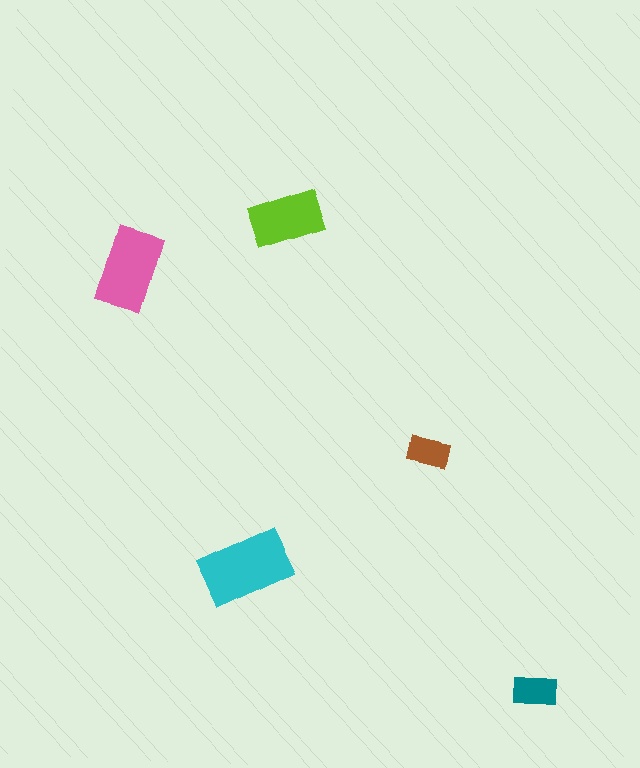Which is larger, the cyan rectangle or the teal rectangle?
The cyan one.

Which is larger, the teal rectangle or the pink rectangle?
The pink one.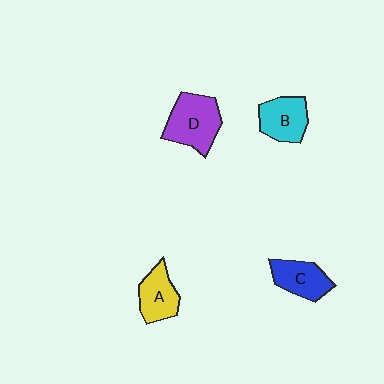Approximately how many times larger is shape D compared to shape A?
Approximately 1.4 times.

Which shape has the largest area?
Shape D (purple).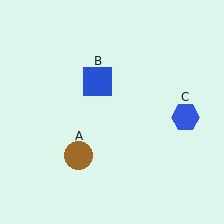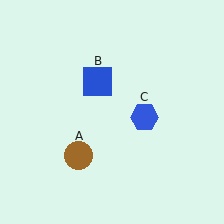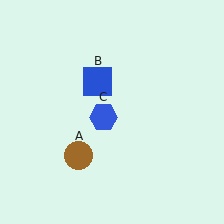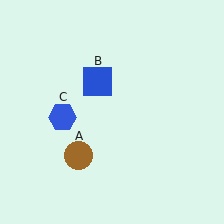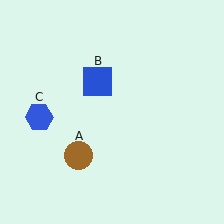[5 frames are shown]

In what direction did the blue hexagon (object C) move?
The blue hexagon (object C) moved left.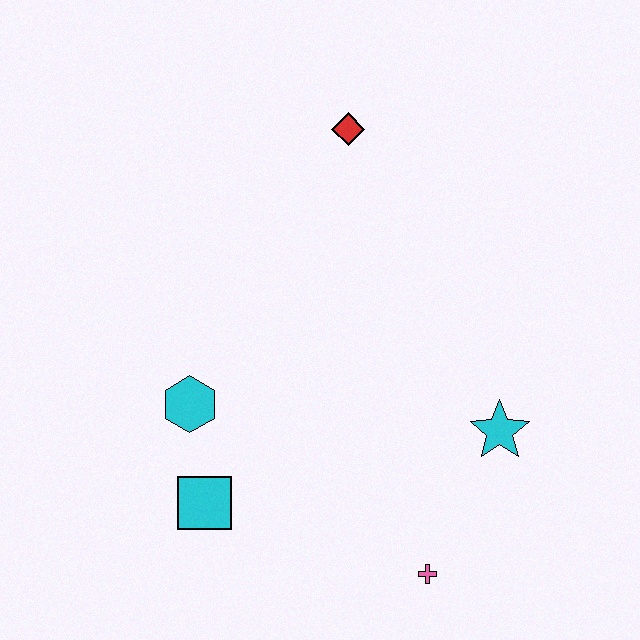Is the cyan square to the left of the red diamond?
Yes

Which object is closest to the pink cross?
The cyan star is closest to the pink cross.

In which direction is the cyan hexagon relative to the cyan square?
The cyan hexagon is above the cyan square.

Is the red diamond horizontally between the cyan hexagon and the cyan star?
Yes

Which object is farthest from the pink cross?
The red diamond is farthest from the pink cross.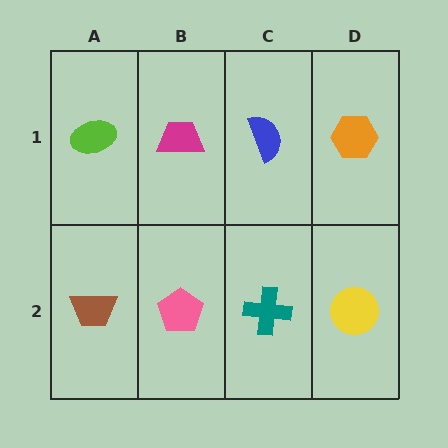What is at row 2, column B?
A pink pentagon.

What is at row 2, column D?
A yellow circle.